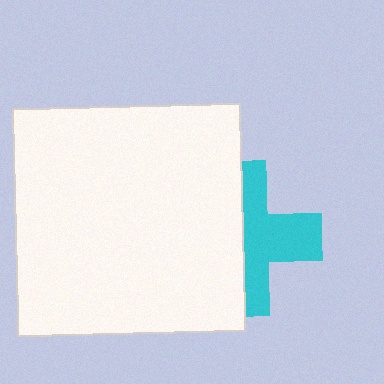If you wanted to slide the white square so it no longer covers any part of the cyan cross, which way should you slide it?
Slide it left — that is the most direct way to separate the two shapes.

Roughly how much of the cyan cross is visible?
About half of it is visible (roughly 50%).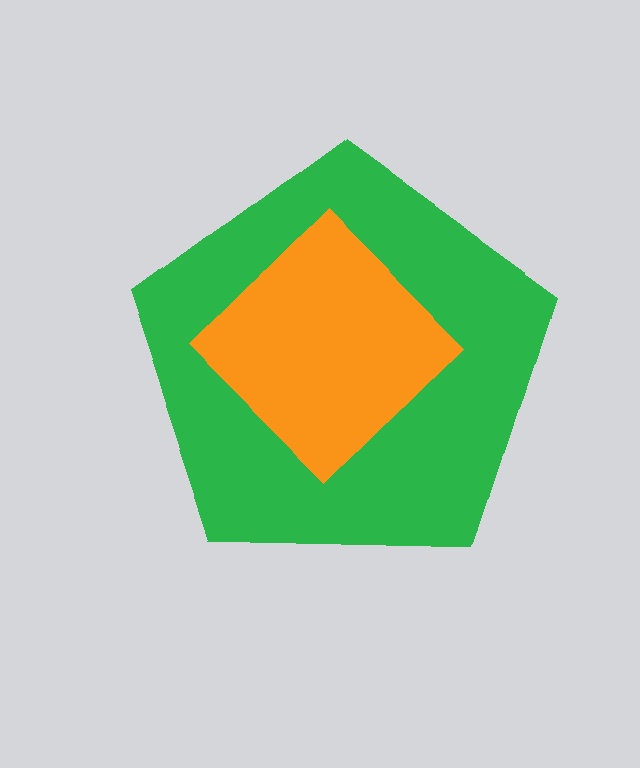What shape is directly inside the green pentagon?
The orange diamond.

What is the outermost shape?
The green pentagon.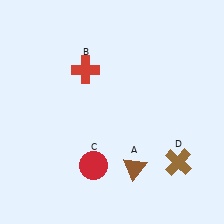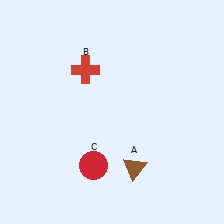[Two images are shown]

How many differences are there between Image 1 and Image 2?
There is 1 difference between the two images.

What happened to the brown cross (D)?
The brown cross (D) was removed in Image 2. It was in the bottom-right area of Image 1.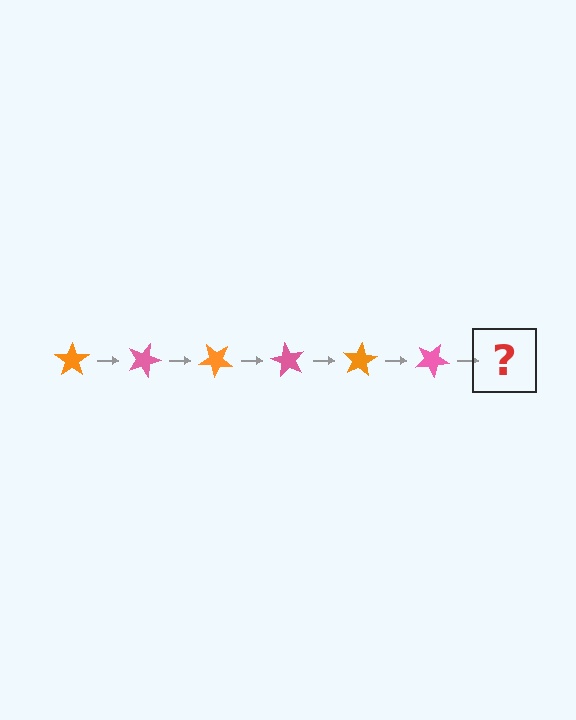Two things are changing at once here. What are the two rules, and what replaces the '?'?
The two rules are that it rotates 20 degrees each step and the color cycles through orange and pink. The '?' should be an orange star, rotated 120 degrees from the start.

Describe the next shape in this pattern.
It should be an orange star, rotated 120 degrees from the start.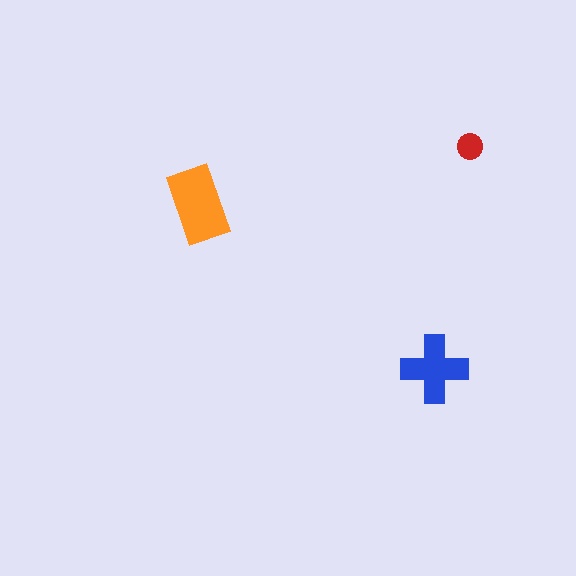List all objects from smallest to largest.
The red circle, the blue cross, the orange rectangle.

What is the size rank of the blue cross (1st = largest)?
2nd.